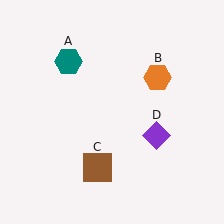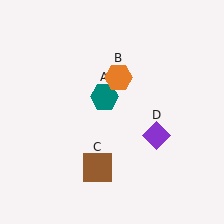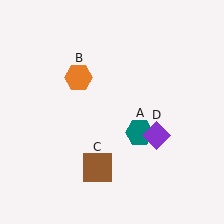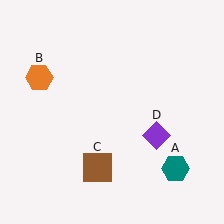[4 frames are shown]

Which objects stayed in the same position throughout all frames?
Brown square (object C) and purple diamond (object D) remained stationary.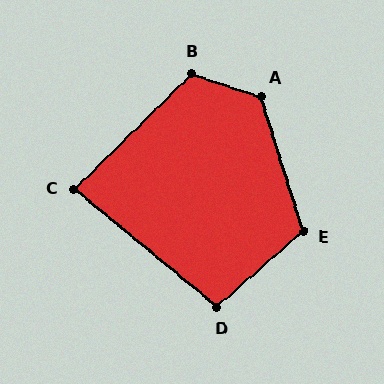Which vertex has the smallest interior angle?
C, at approximately 84 degrees.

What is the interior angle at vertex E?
Approximately 114 degrees (obtuse).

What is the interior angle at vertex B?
Approximately 118 degrees (obtuse).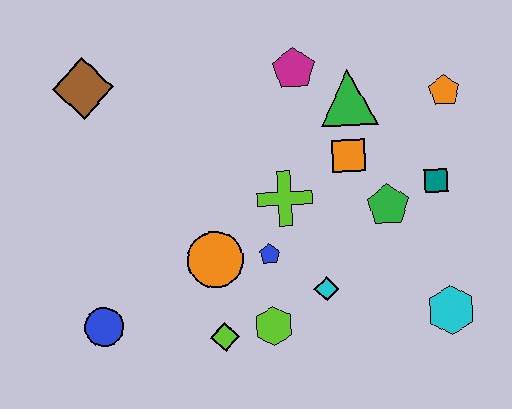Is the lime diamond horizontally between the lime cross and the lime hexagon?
No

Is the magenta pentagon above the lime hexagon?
Yes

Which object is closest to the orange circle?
The blue pentagon is closest to the orange circle.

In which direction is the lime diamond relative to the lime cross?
The lime diamond is below the lime cross.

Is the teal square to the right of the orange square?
Yes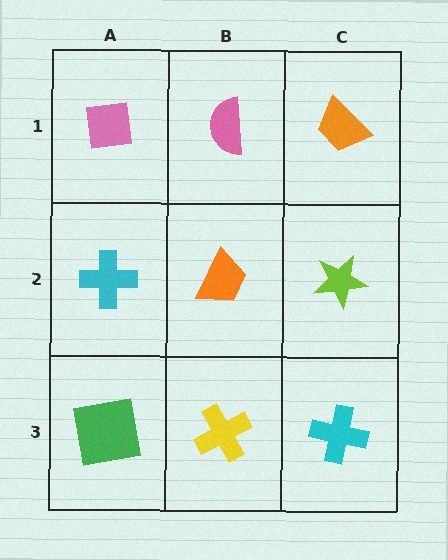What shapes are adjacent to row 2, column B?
A pink semicircle (row 1, column B), a yellow cross (row 3, column B), a cyan cross (row 2, column A), a lime star (row 2, column C).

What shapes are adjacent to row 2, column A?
A pink square (row 1, column A), a green square (row 3, column A), an orange trapezoid (row 2, column B).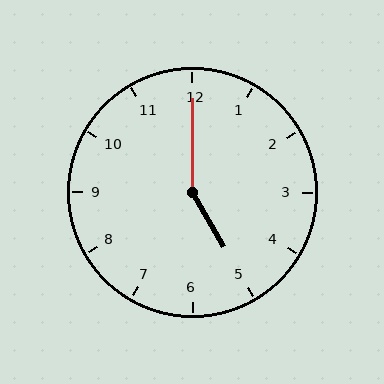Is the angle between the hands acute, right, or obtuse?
It is obtuse.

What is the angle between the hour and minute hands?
Approximately 150 degrees.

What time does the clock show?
5:00.